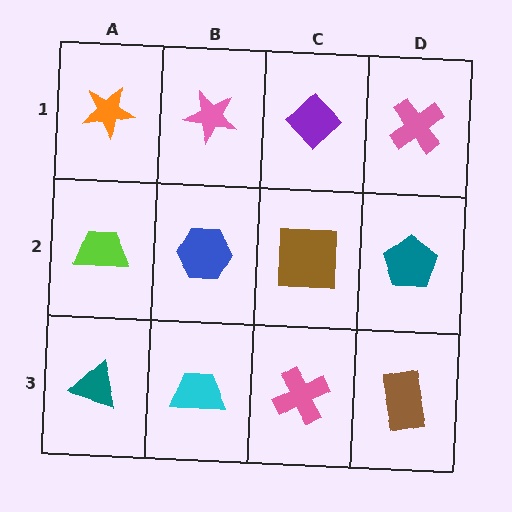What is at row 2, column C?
A brown square.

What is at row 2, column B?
A blue hexagon.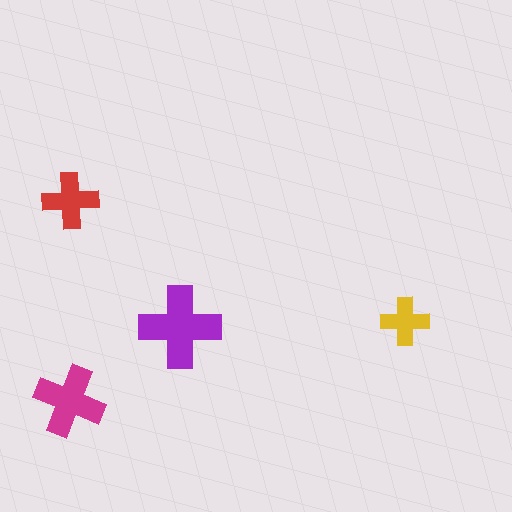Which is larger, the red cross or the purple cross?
The purple one.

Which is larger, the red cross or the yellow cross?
The red one.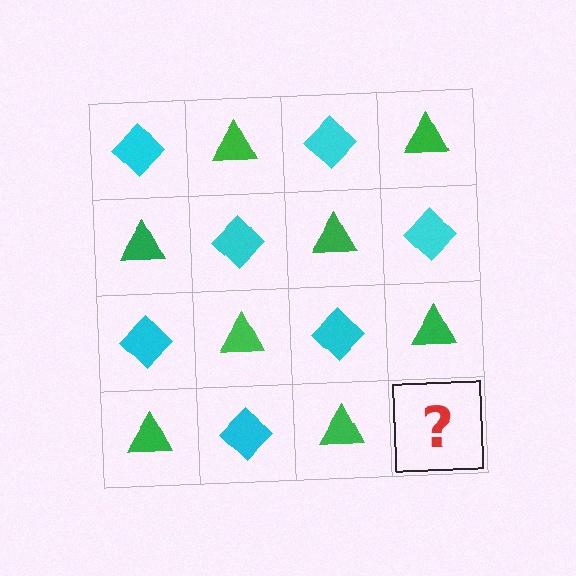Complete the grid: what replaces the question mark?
The question mark should be replaced with a cyan diamond.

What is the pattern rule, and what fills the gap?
The rule is that it alternates cyan diamond and green triangle in a checkerboard pattern. The gap should be filled with a cyan diamond.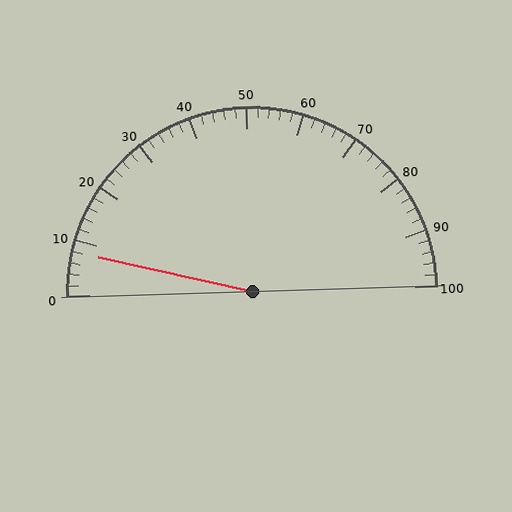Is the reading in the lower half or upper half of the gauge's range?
The reading is in the lower half of the range (0 to 100).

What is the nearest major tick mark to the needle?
The nearest major tick mark is 10.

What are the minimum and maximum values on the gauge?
The gauge ranges from 0 to 100.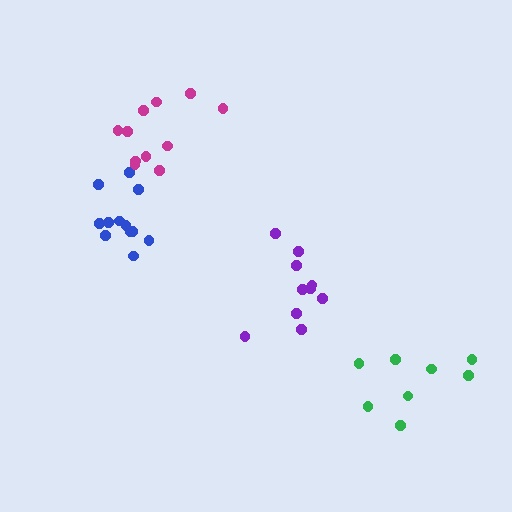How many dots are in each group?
Group 1: 12 dots, Group 2: 11 dots, Group 3: 8 dots, Group 4: 10 dots (41 total).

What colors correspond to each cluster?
The clusters are colored: blue, magenta, green, purple.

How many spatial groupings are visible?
There are 4 spatial groupings.